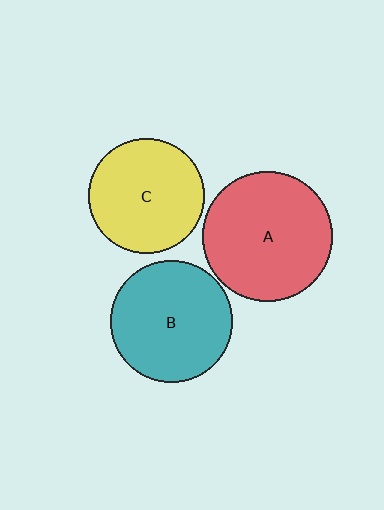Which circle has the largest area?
Circle A (red).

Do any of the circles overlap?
No, none of the circles overlap.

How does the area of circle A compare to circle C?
Approximately 1.3 times.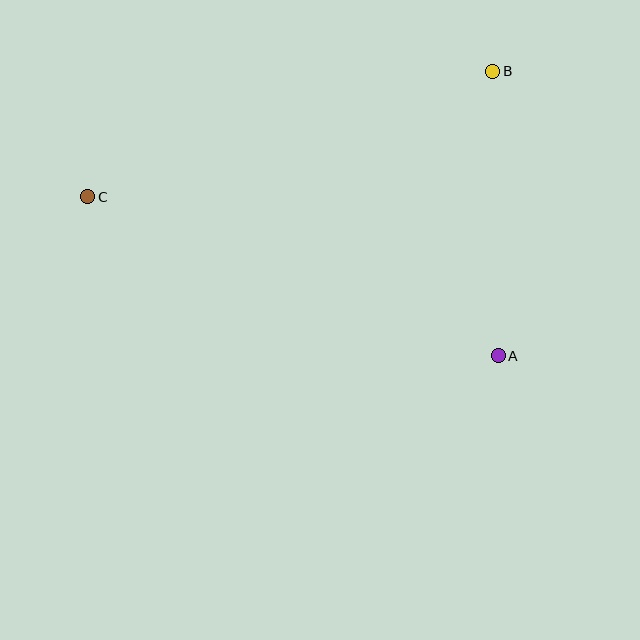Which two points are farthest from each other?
Points A and C are farthest from each other.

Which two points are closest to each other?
Points A and B are closest to each other.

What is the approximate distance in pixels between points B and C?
The distance between B and C is approximately 424 pixels.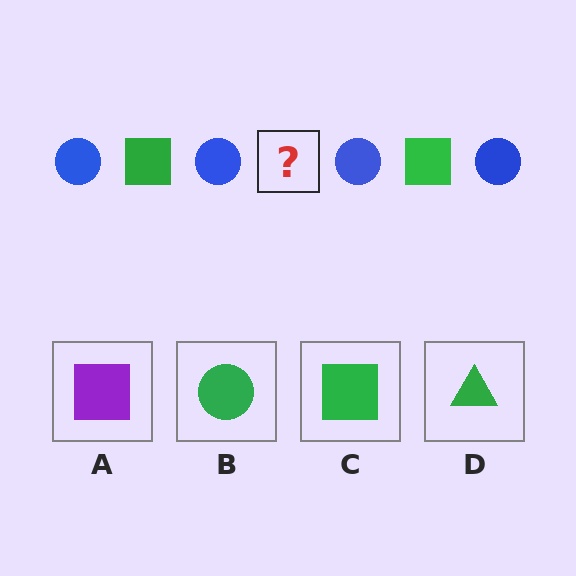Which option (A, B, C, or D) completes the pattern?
C.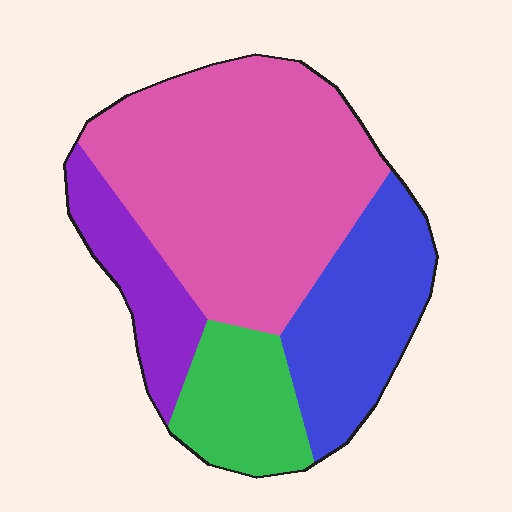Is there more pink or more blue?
Pink.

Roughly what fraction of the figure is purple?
Purple takes up about one eighth (1/8) of the figure.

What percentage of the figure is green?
Green takes up about one eighth (1/8) of the figure.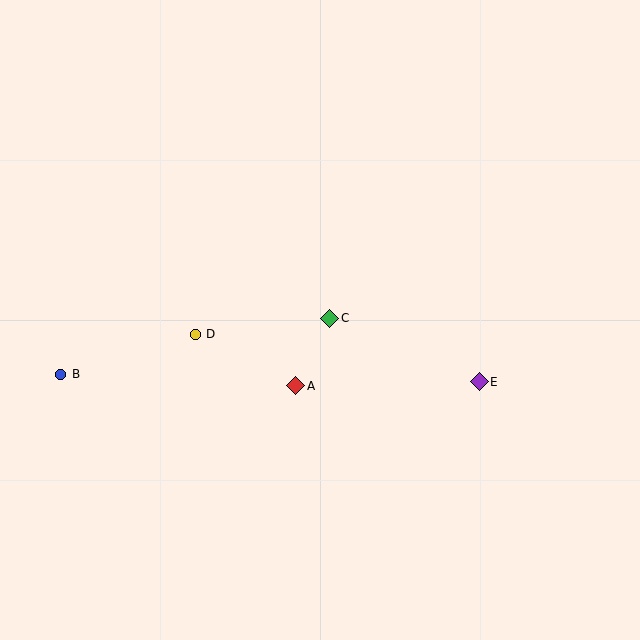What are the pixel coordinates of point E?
Point E is at (479, 382).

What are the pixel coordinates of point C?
Point C is at (330, 318).